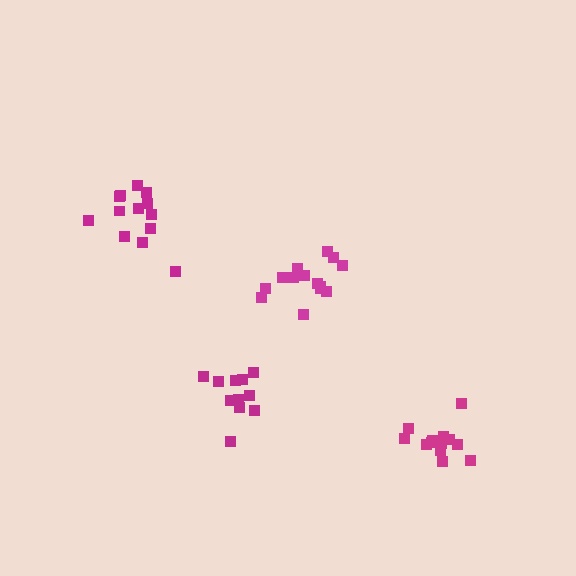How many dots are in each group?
Group 1: 11 dots, Group 2: 13 dots, Group 3: 14 dots, Group 4: 13 dots (51 total).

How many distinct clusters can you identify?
There are 4 distinct clusters.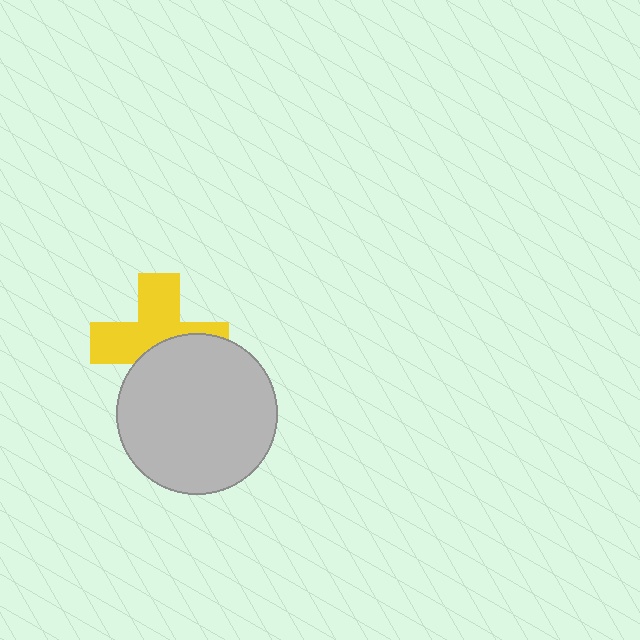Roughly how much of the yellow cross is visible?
About half of it is visible (roughly 57%).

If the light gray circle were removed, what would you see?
You would see the complete yellow cross.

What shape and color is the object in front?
The object in front is a light gray circle.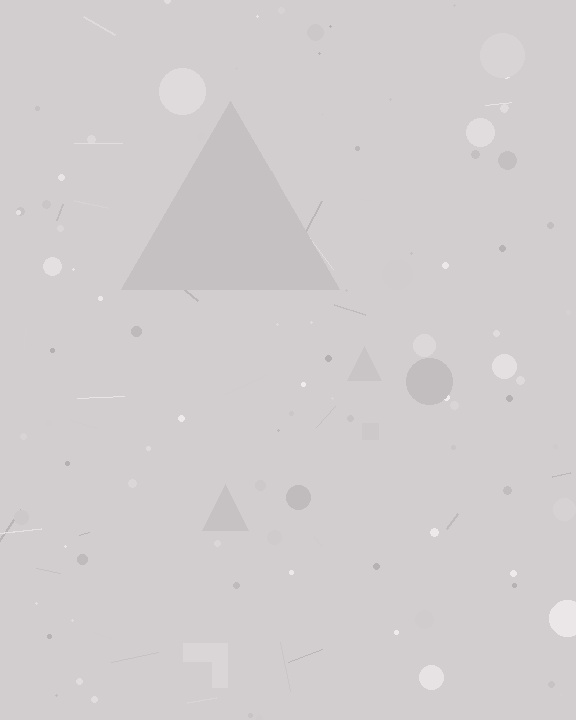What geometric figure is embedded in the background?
A triangle is embedded in the background.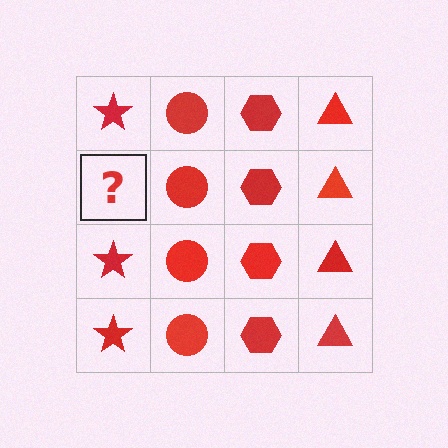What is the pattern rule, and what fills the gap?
The rule is that each column has a consistent shape. The gap should be filled with a red star.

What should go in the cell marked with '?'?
The missing cell should contain a red star.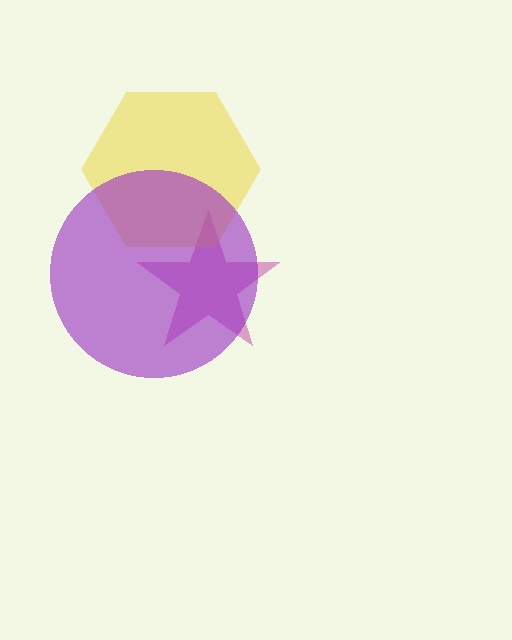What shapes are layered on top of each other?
The layered shapes are: a magenta star, a yellow hexagon, a purple circle.